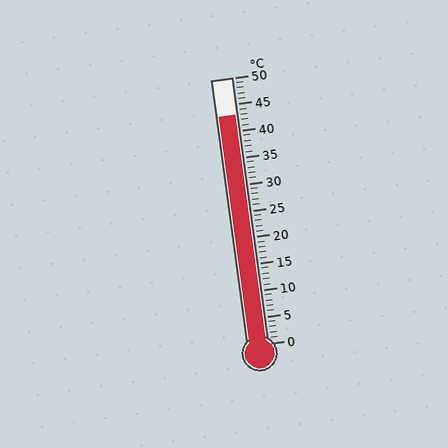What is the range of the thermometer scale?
The thermometer scale ranges from 0°C to 50°C.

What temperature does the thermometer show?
The thermometer shows approximately 43°C.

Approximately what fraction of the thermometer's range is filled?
The thermometer is filled to approximately 85% of its range.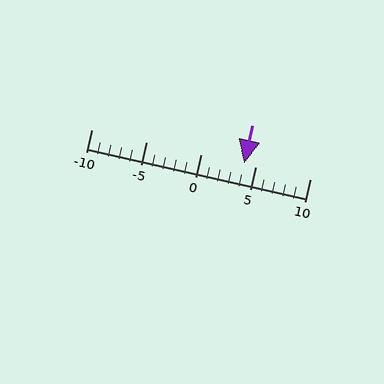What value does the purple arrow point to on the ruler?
The purple arrow points to approximately 4.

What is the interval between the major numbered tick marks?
The major tick marks are spaced 5 units apart.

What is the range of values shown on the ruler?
The ruler shows values from -10 to 10.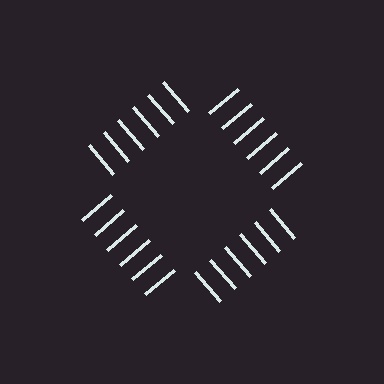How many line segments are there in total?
24 — 6 along each of the 4 edges.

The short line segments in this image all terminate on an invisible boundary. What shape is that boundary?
An illusory square — the line segments terminate on its edges but no continuous stroke is drawn.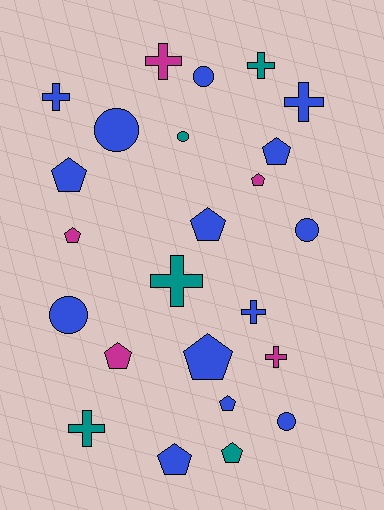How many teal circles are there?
There is 1 teal circle.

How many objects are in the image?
There are 24 objects.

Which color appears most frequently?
Blue, with 14 objects.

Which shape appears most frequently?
Pentagon, with 10 objects.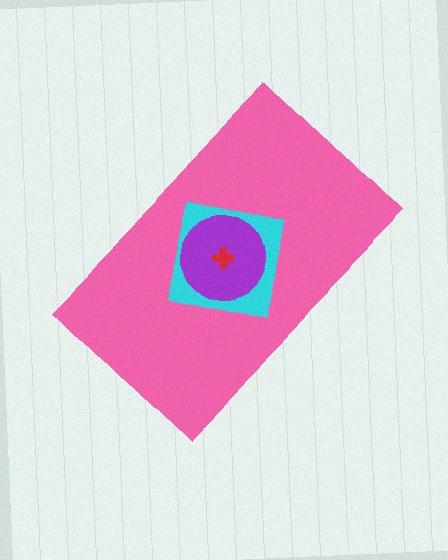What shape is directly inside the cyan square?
The purple circle.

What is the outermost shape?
The pink rectangle.